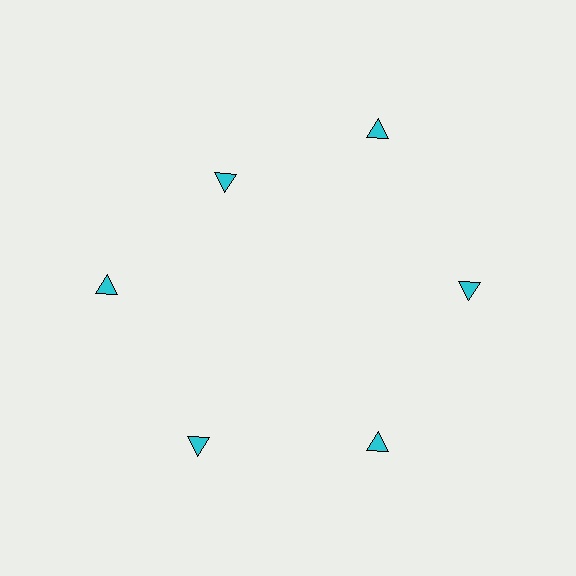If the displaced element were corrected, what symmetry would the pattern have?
It would have 6-fold rotational symmetry — the pattern would map onto itself every 60 degrees.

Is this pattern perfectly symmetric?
No. The 6 cyan triangles are arranged in a ring, but one element near the 11 o'clock position is pulled inward toward the center, breaking the 6-fold rotational symmetry.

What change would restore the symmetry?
The symmetry would be restored by moving it outward, back onto the ring so that all 6 triangles sit at equal angles and equal distance from the center.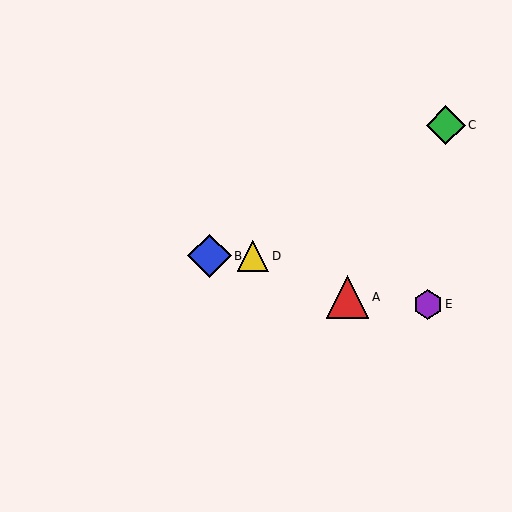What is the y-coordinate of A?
Object A is at y≈297.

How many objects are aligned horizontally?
2 objects (B, D) are aligned horizontally.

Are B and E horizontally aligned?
No, B is at y≈256 and E is at y≈304.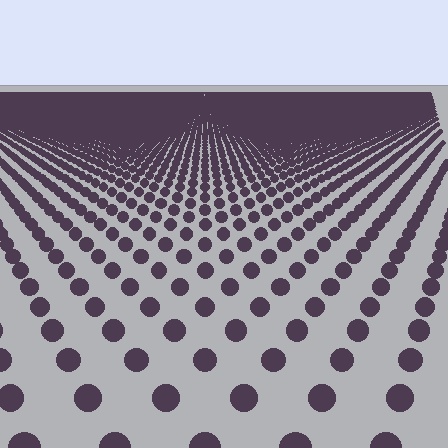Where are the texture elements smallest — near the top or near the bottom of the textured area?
Near the top.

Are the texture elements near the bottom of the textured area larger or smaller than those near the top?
Larger. Near the bottom, elements are closer to the viewer and appear at a bigger on-screen size.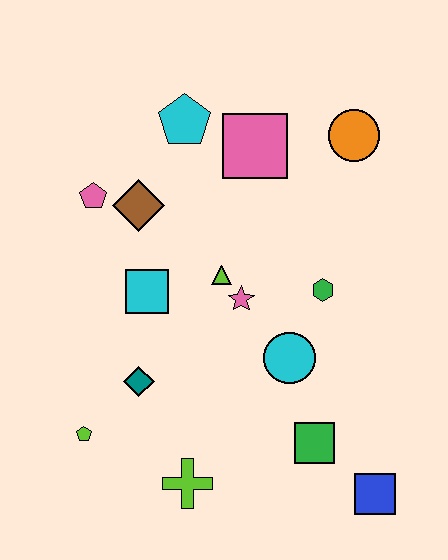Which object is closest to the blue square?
The green square is closest to the blue square.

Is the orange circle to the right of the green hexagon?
Yes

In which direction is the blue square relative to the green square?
The blue square is to the right of the green square.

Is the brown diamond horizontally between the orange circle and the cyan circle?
No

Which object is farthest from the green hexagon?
The lime pentagon is farthest from the green hexagon.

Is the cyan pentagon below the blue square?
No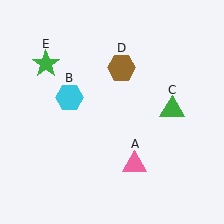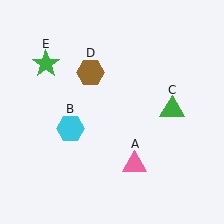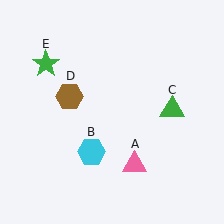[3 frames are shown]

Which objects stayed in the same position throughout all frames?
Pink triangle (object A) and green triangle (object C) and green star (object E) remained stationary.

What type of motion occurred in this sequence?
The cyan hexagon (object B), brown hexagon (object D) rotated counterclockwise around the center of the scene.